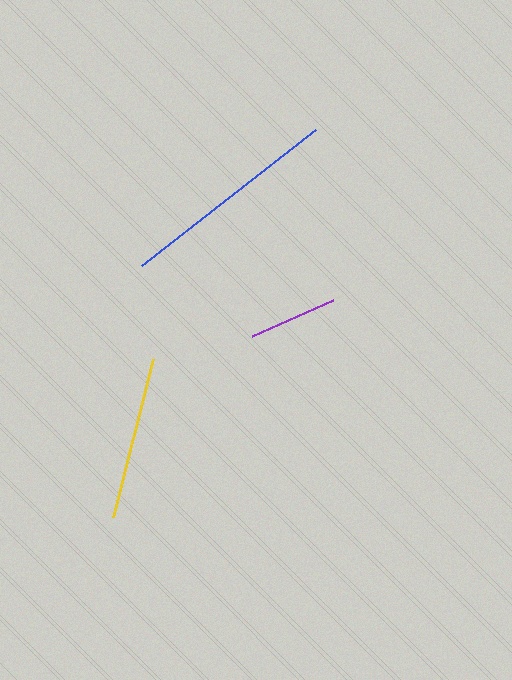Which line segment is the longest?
The blue line is the longest at approximately 221 pixels.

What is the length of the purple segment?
The purple segment is approximately 89 pixels long.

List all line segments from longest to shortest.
From longest to shortest: blue, yellow, purple.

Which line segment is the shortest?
The purple line is the shortest at approximately 89 pixels.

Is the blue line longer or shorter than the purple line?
The blue line is longer than the purple line.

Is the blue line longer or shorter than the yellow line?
The blue line is longer than the yellow line.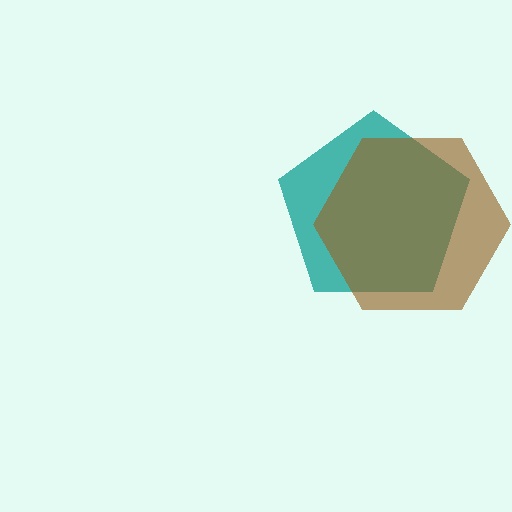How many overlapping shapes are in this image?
There are 2 overlapping shapes in the image.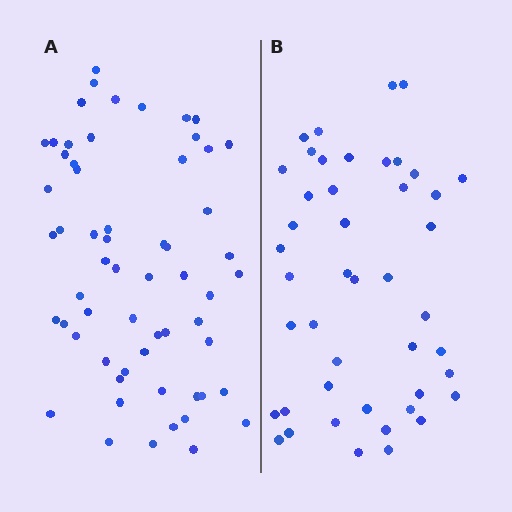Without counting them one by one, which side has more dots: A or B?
Region A (the left region) has more dots.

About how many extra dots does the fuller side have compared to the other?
Region A has approximately 15 more dots than region B.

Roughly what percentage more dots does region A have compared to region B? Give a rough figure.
About 35% more.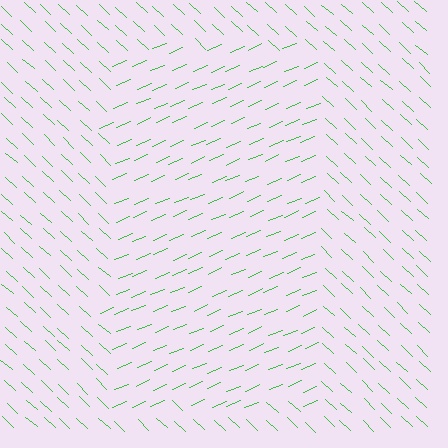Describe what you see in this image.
The image is filled with small green line segments. A rectangle region in the image has lines oriented differently from the surrounding lines, creating a visible texture boundary.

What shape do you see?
I see a rectangle.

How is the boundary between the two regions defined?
The boundary is defined purely by a change in line orientation (approximately 65 degrees difference). All lines are the same color and thickness.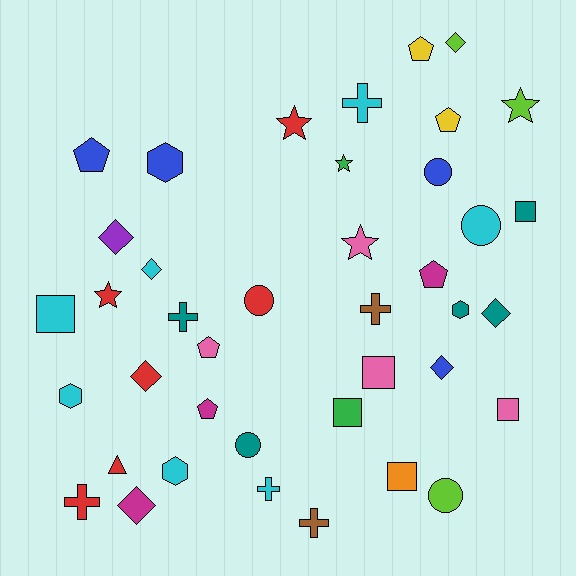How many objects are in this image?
There are 40 objects.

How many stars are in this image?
There are 5 stars.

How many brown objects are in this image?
There are 2 brown objects.